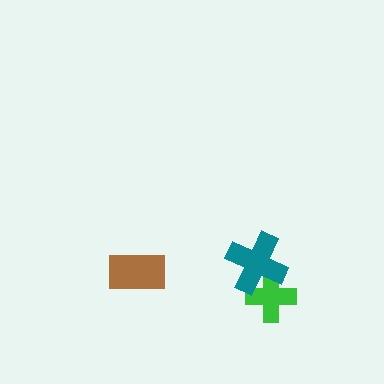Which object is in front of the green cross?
The teal cross is in front of the green cross.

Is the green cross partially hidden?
Yes, it is partially covered by another shape.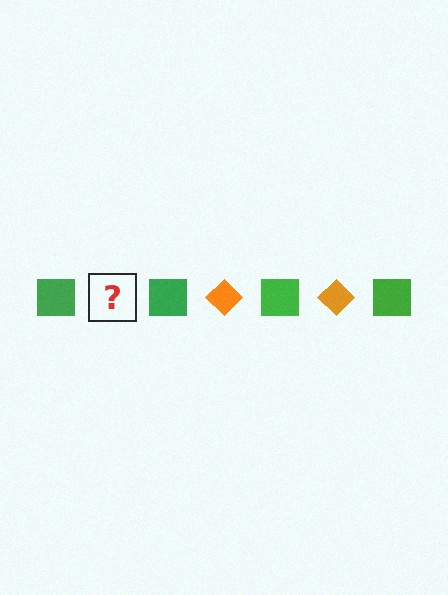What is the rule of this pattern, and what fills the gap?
The rule is that the pattern alternates between green square and orange diamond. The gap should be filled with an orange diamond.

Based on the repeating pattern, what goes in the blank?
The blank should be an orange diamond.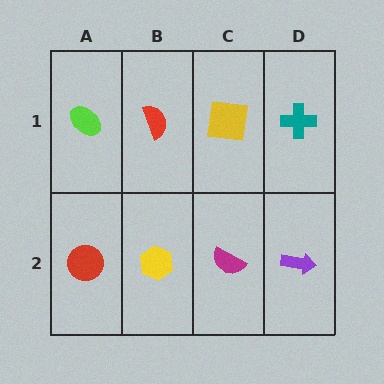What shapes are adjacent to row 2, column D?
A teal cross (row 1, column D), a magenta semicircle (row 2, column C).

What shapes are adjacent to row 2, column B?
A red semicircle (row 1, column B), a red circle (row 2, column A), a magenta semicircle (row 2, column C).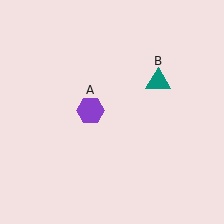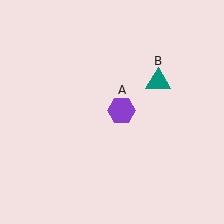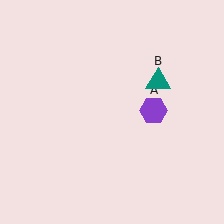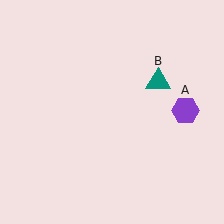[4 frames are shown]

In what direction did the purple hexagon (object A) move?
The purple hexagon (object A) moved right.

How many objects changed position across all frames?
1 object changed position: purple hexagon (object A).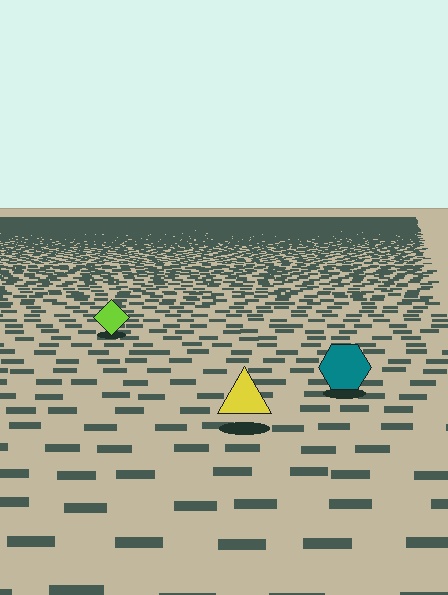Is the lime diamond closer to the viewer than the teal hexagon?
No. The teal hexagon is closer — you can tell from the texture gradient: the ground texture is coarser near it.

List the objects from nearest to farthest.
From nearest to farthest: the yellow triangle, the teal hexagon, the lime diamond.